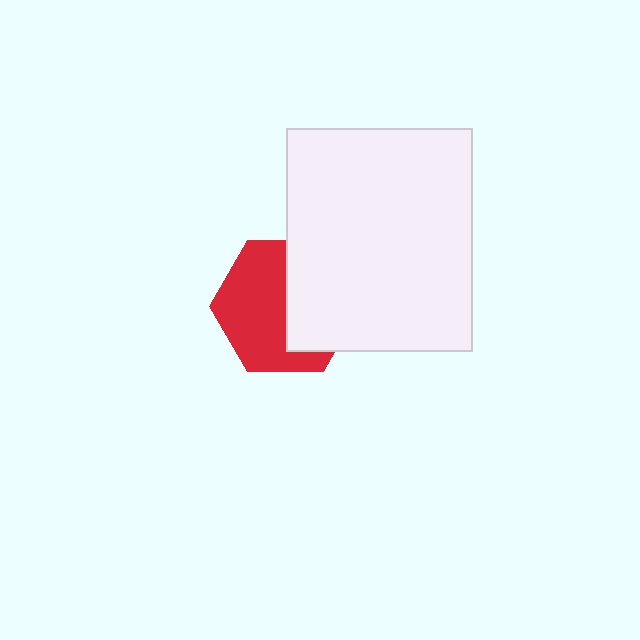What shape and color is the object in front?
The object in front is a white rectangle.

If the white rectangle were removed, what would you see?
You would see the complete red hexagon.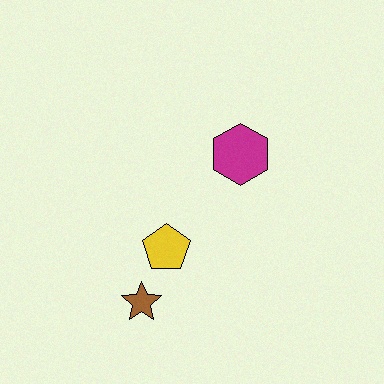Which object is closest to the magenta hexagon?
The yellow pentagon is closest to the magenta hexagon.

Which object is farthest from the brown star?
The magenta hexagon is farthest from the brown star.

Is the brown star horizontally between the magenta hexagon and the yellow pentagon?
No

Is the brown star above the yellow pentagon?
No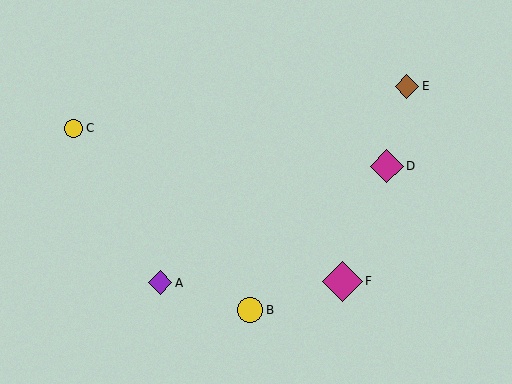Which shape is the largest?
The magenta diamond (labeled F) is the largest.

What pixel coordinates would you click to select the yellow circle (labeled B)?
Click at (250, 310) to select the yellow circle B.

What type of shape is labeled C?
Shape C is a yellow circle.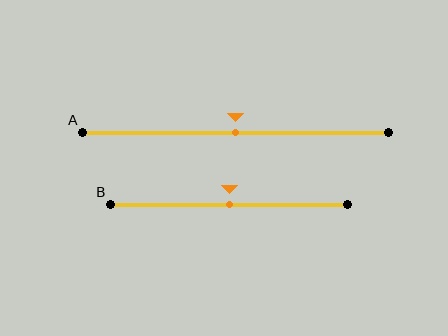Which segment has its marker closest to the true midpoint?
Segment A has its marker closest to the true midpoint.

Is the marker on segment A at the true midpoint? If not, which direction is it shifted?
Yes, the marker on segment A is at the true midpoint.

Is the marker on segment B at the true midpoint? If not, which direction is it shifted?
Yes, the marker on segment B is at the true midpoint.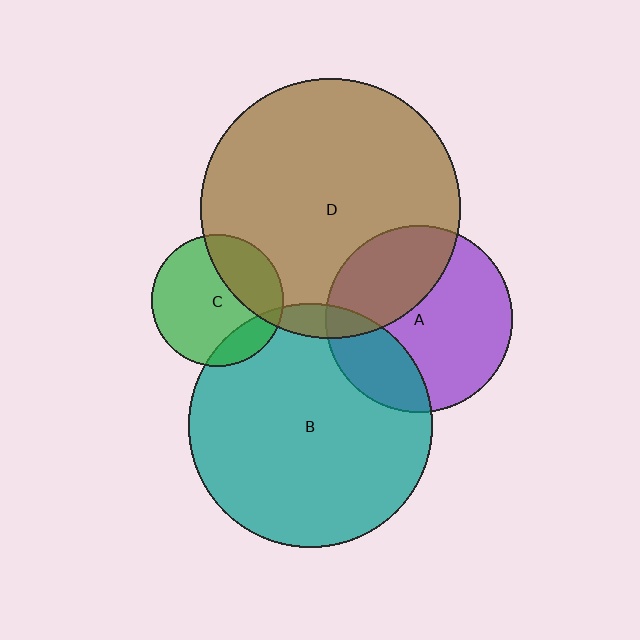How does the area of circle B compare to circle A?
Approximately 1.7 times.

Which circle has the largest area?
Circle D (brown).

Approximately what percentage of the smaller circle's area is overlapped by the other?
Approximately 5%.